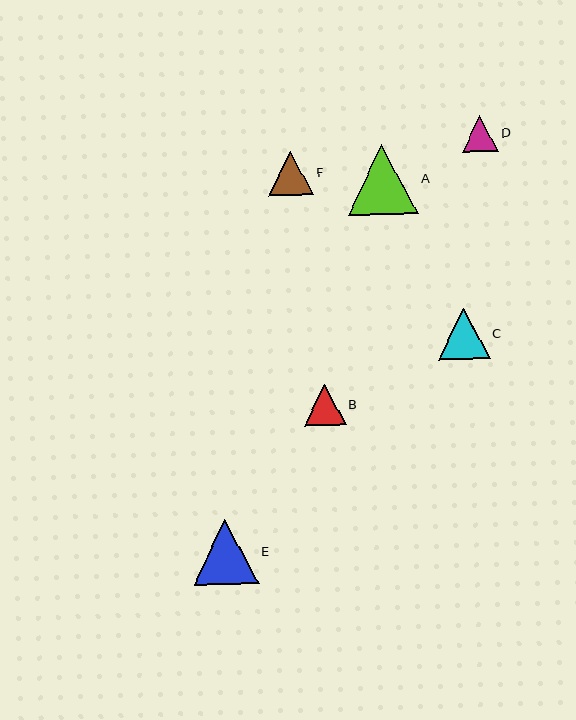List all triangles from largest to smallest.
From largest to smallest: A, E, C, F, B, D.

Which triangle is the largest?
Triangle A is the largest with a size of approximately 70 pixels.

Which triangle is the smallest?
Triangle D is the smallest with a size of approximately 36 pixels.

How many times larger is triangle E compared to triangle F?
Triangle E is approximately 1.5 times the size of triangle F.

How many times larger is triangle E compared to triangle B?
Triangle E is approximately 1.6 times the size of triangle B.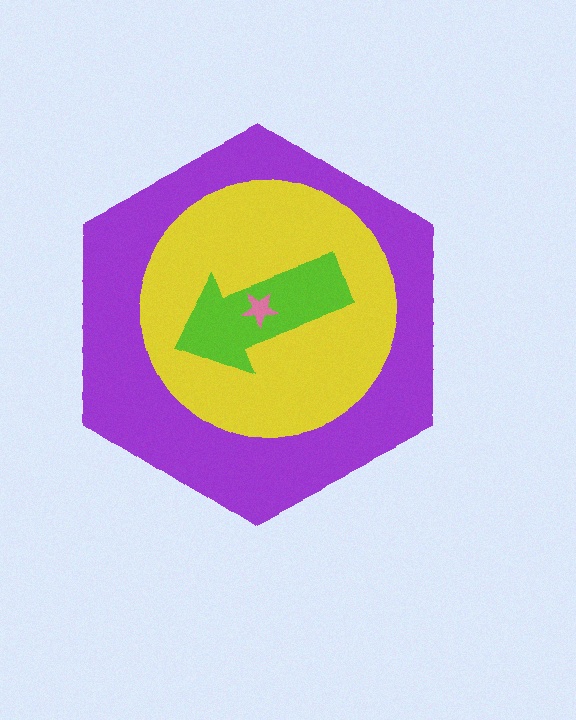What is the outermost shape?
The purple hexagon.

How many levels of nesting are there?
4.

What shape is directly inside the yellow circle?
The lime arrow.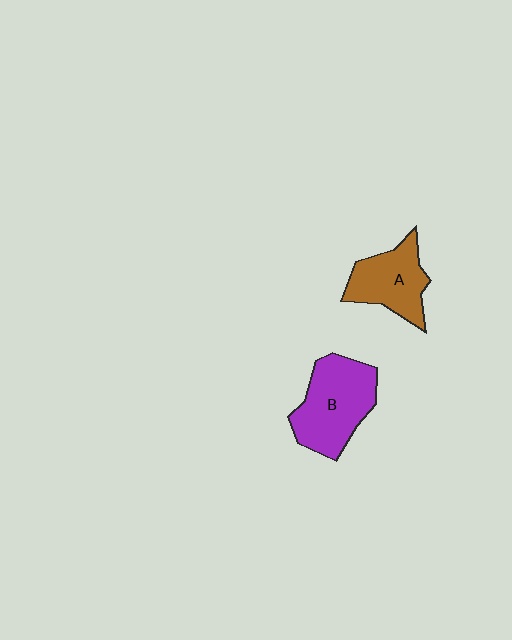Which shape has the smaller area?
Shape A (brown).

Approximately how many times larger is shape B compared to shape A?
Approximately 1.3 times.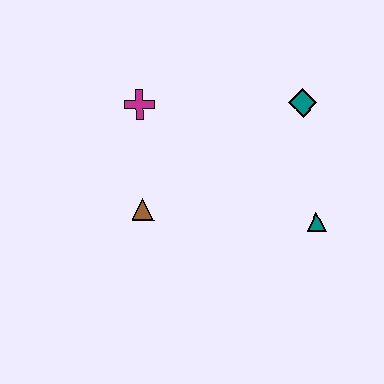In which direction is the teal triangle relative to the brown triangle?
The teal triangle is to the right of the brown triangle.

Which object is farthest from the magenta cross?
The teal triangle is farthest from the magenta cross.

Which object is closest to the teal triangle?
The teal diamond is closest to the teal triangle.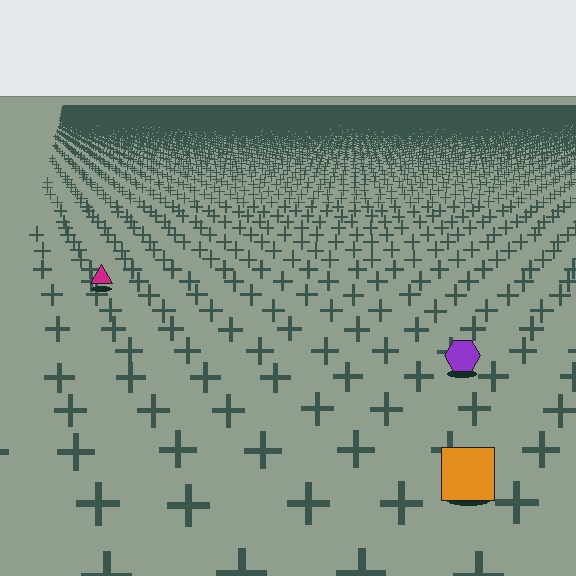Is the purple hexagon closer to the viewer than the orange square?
No. The orange square is closer — you can tell from the texture gradient: the ground texture is coarser near it.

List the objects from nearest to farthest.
From nearest to farthest: the orange square, the purple hexagon, the magenta triangle.